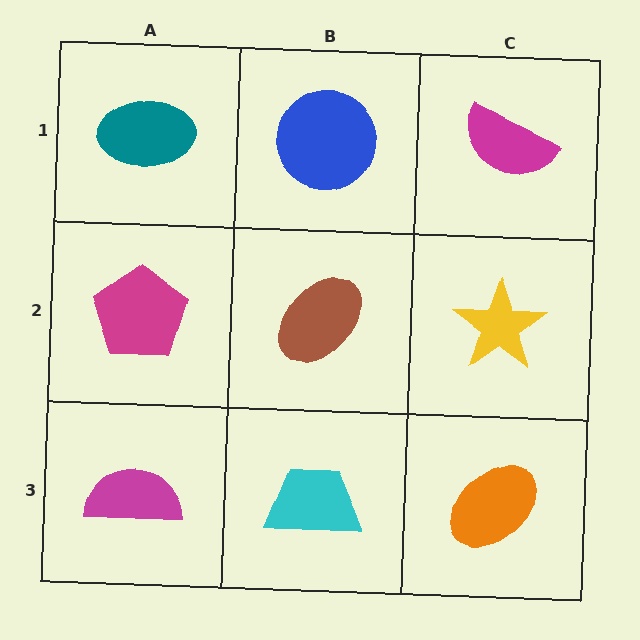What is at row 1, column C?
A magenta semicircle.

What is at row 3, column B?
A cyan trapezoid.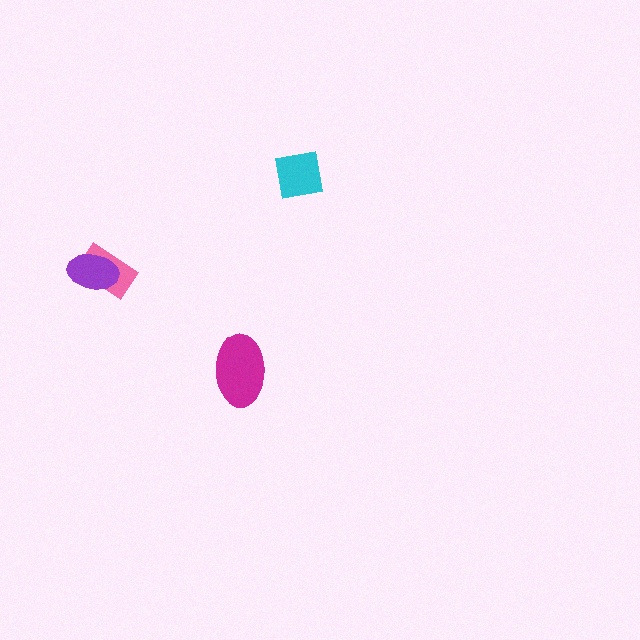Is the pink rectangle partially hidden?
Yes, it is partially covered by another shape.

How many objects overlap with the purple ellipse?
1 object overlaps with the purple ellipse.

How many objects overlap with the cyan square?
0 objects overlap with the cyan square.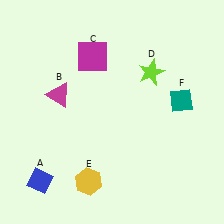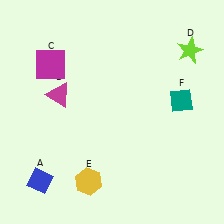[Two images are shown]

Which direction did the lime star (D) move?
The lime star (D) moved right.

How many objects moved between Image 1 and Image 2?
2 objects moved between the two images.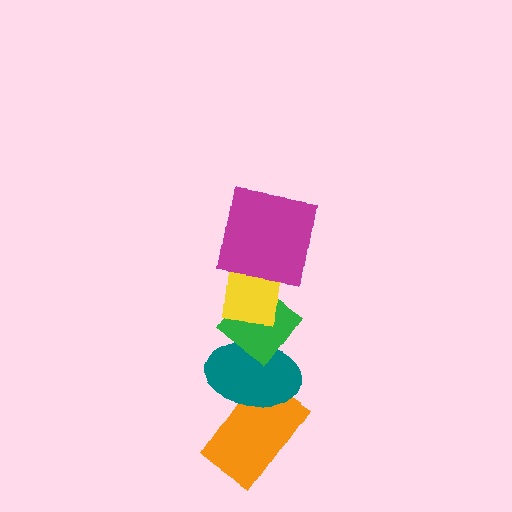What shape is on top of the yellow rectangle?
The magenta square is on top of the yellow rectangle.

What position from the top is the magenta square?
The magenta square is 1st from the top.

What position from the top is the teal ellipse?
The teal ellipse is 4th from the top.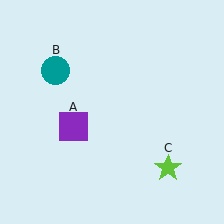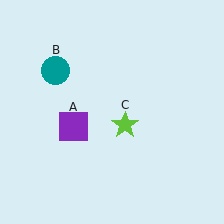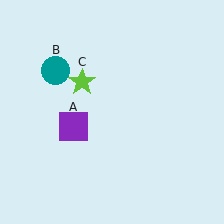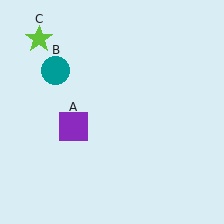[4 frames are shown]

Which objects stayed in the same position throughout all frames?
Purple square (object A) and teal circle (object B) remained stationary.